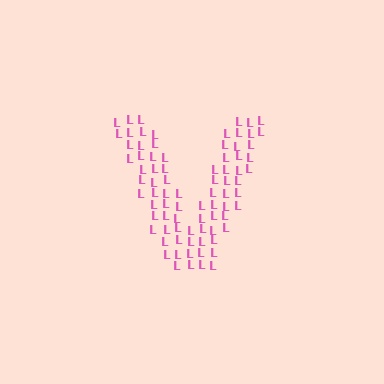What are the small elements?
The small elements are letter L's.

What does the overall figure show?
The overall figure shows the letter V.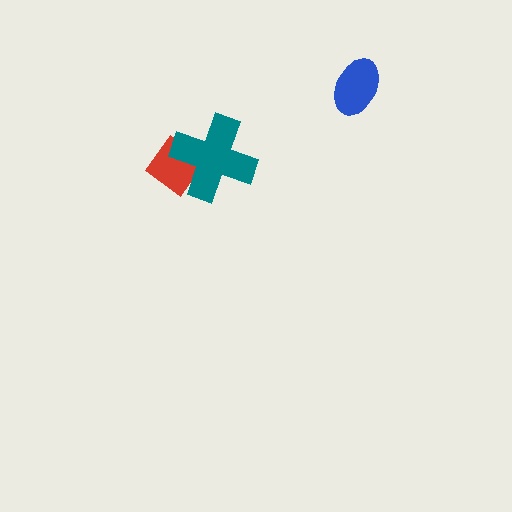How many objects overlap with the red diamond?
1 object overlaps with the red diamond.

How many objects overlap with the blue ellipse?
0 objects overlap with the blue ellipse.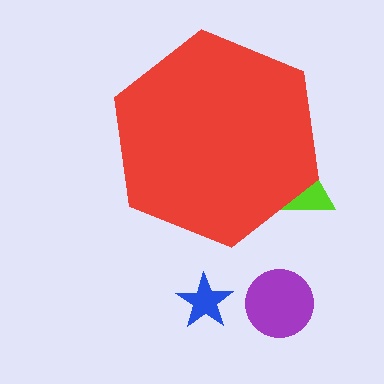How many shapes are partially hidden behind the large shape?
1 shape is partially hidden.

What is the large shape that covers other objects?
A red hexagon.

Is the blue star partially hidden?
No, the blue star is fully visible.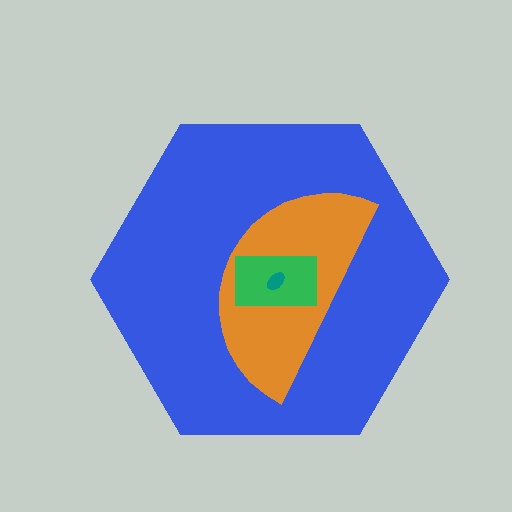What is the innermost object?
The teal ellipse.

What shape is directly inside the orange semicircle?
The green rectangle.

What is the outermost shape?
The blue hexagon.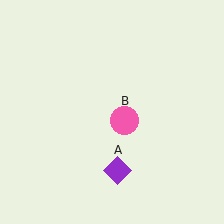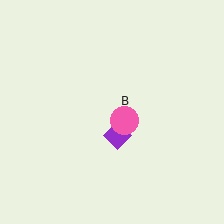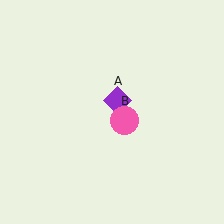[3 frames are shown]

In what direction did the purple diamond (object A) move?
The purple diamond (object A) moved up.